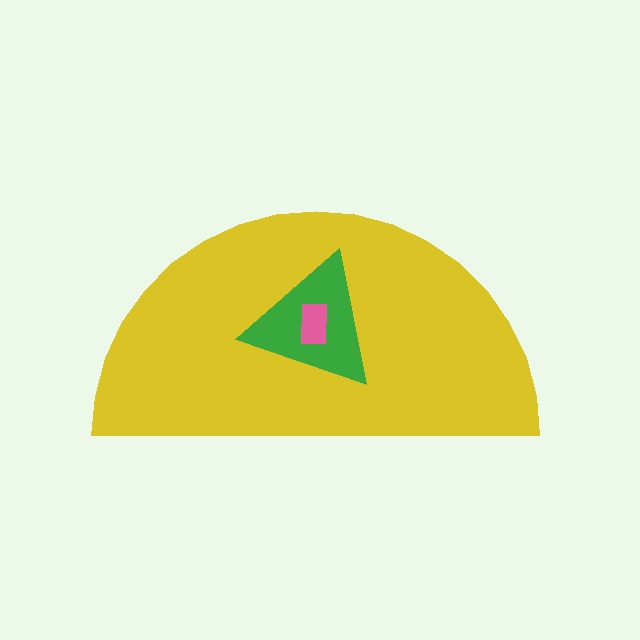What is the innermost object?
The pink rectangle.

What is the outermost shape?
The yellow semicircle.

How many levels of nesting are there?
3.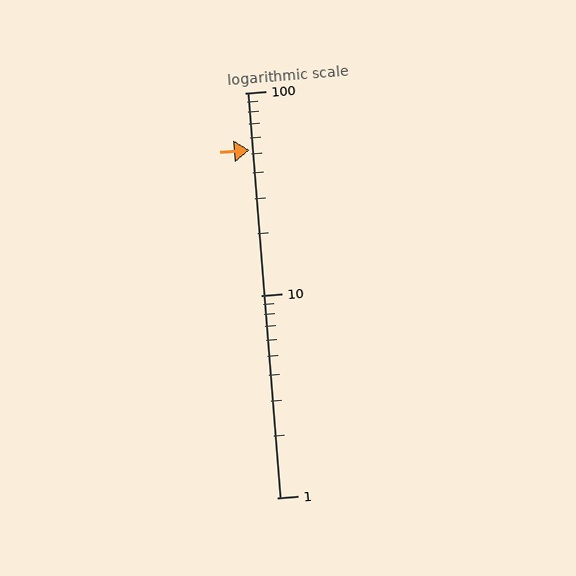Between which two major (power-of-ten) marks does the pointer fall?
The pointer is between 10 and 100.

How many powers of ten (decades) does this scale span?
The scale spans 2 decades, from 1 to 100.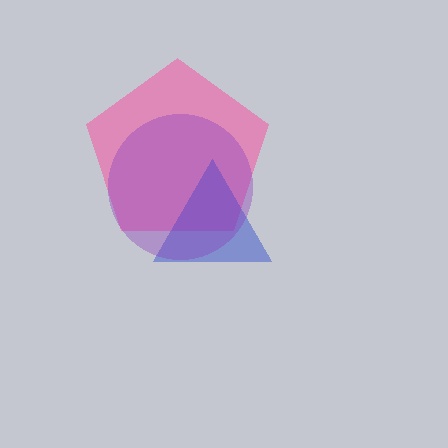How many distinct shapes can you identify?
There are 3 distinct shapes: a pink pentagon, a blue triangle, a purple circle.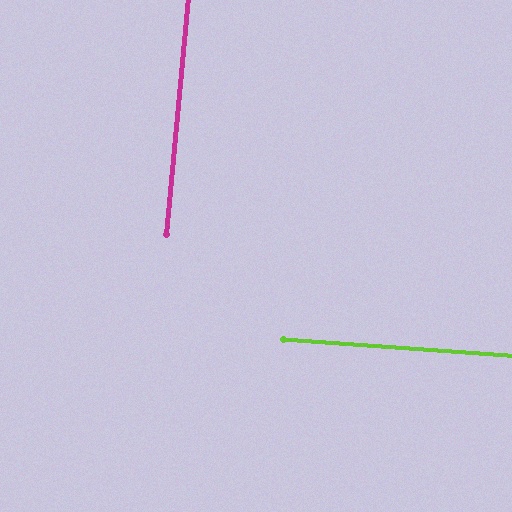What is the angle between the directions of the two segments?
Approximately 89 degrees.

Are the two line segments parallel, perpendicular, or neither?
Perpendicular — they meet at approximately 89°.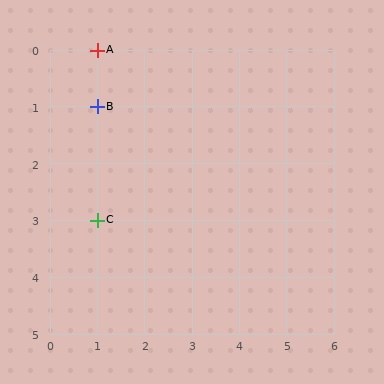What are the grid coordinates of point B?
Point B is at grid coordinates (1, 1).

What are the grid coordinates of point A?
Point A is at grid coordinates (1, 0).